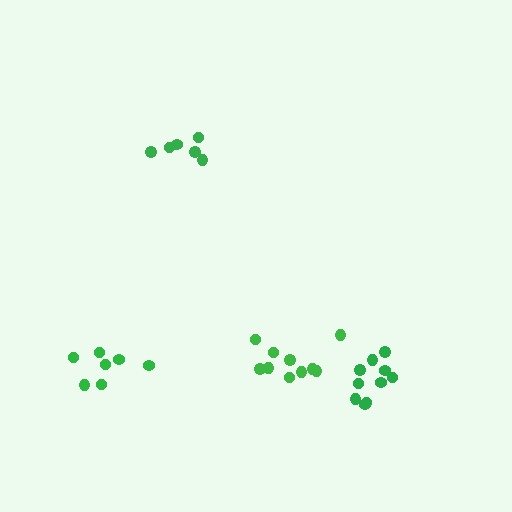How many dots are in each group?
Group 1: 6 dots, Group 2: 10 dots, Group 3: 10 dots, Group 4: 7 dots (33 total).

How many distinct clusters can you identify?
There are 4 distinct clusters.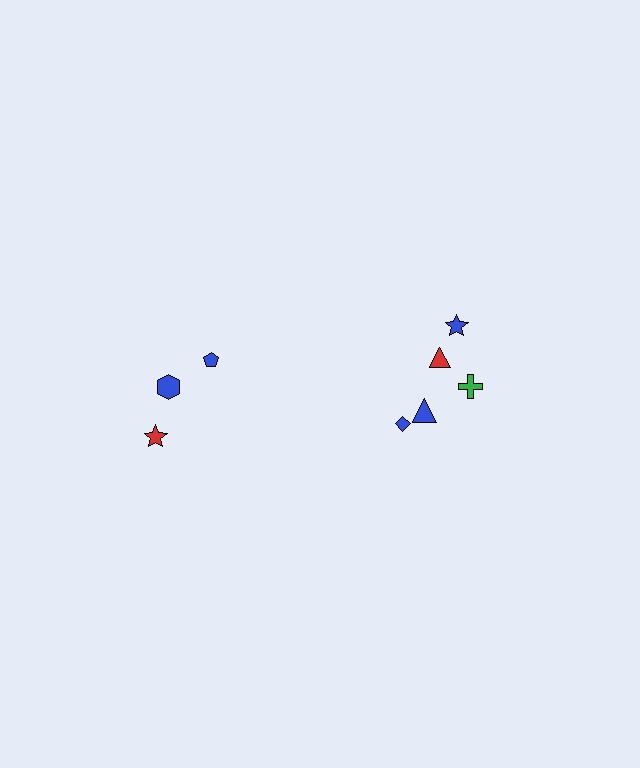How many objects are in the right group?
There are 5 objects.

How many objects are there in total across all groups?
There are 8 objects.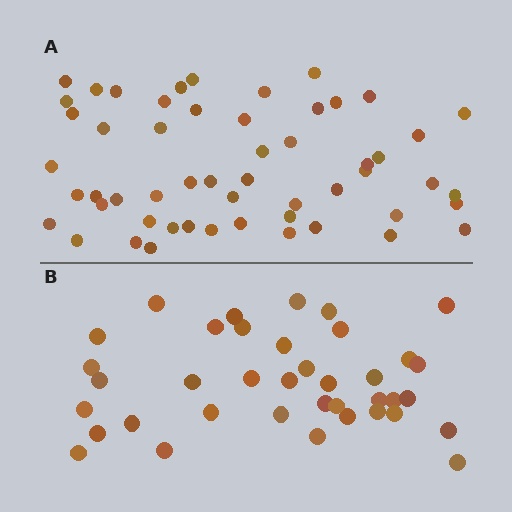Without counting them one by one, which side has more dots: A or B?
Region A (the top region) has more dots.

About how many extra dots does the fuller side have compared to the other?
Region A has approximately 15 more dots than region B.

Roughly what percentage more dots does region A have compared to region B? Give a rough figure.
About 40% more.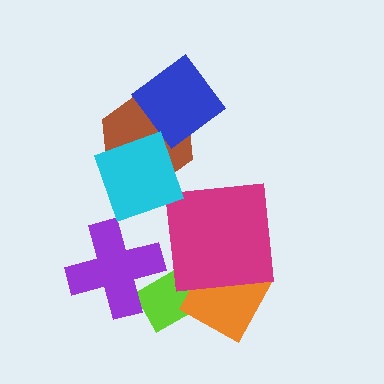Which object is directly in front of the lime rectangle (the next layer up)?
The orange diamond is directly in front of the lime rectangle.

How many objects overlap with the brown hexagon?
2 objects overlap with the brown hexagon.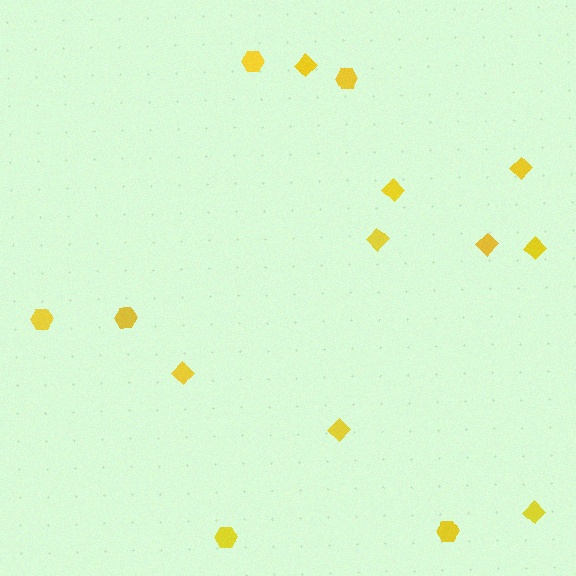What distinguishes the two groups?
There are 2 groups: one group of hexagons (6) and one group of diamonds (9).